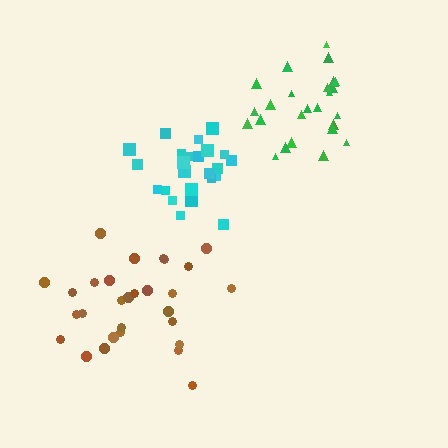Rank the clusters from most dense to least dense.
cyan, green, brown.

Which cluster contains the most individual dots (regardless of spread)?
Brown (29).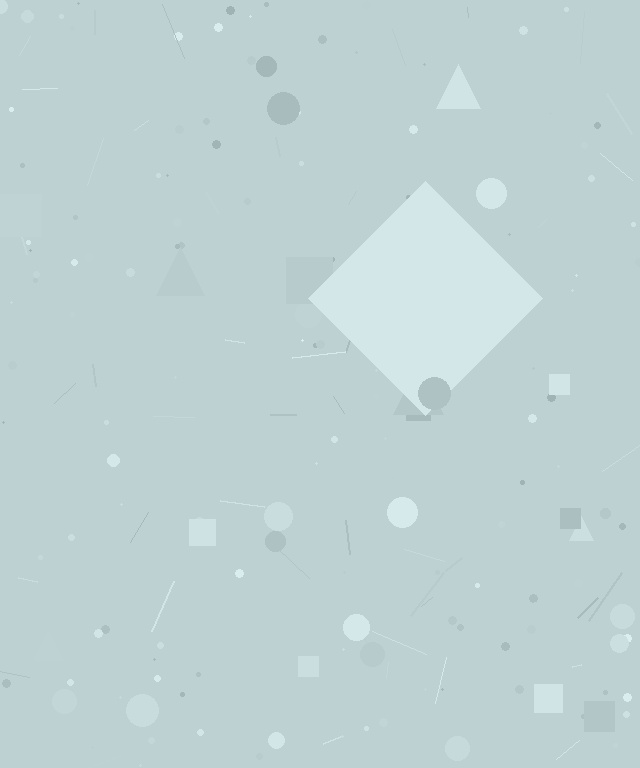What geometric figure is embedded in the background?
A diamond is embedded in the background.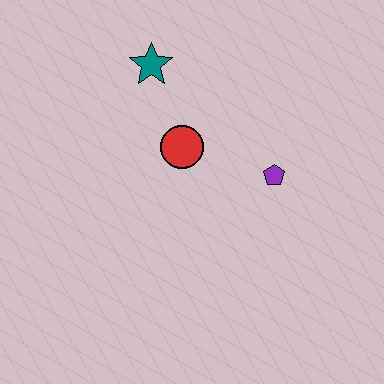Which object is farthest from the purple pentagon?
The teal star is farthest from the purple pentagon.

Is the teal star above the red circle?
Yes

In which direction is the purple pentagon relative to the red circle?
The purple pentagon is to the right of the red circle.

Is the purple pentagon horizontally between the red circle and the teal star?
No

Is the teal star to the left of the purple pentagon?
Yes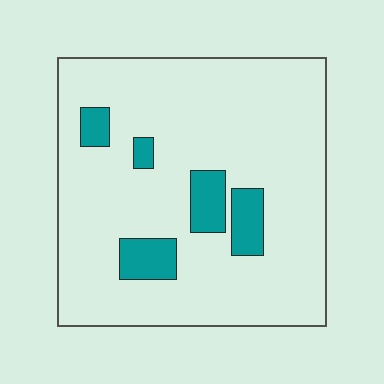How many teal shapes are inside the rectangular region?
5.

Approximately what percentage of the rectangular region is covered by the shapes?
Approximately 10%.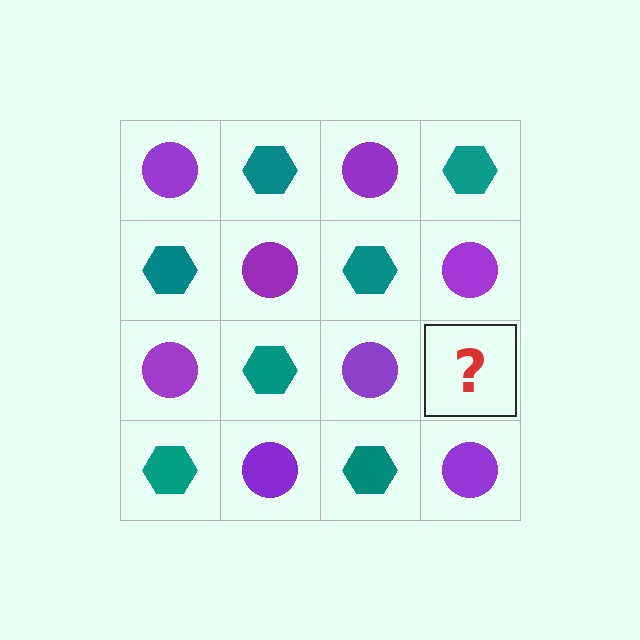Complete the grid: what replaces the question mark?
The question mark should be replaced with a teal hexagon.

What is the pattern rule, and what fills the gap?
The rule is that it alternates purple circle and teal hexagon in a checkerboard pattern. The gap should be filled with a teal hexagon.